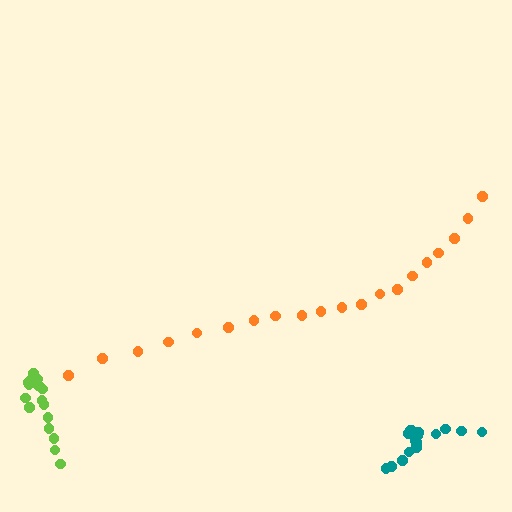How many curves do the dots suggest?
There are 3 distinct paths.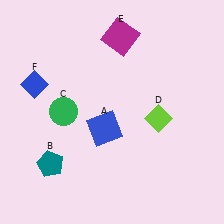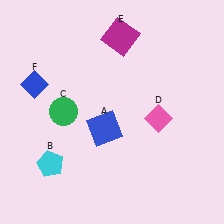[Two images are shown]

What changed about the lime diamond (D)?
In Image 1, D is lime. In Image 2, it changed to pink.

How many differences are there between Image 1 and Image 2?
There are 2 differences between the two images.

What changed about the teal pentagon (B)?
In Image 1, B is teal. In Image 2, it changed to cyan.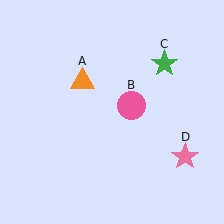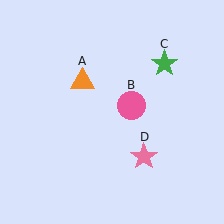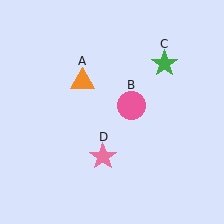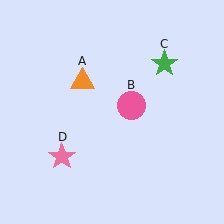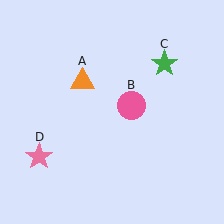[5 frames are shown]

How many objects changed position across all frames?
1 object changed position: pink star (object D).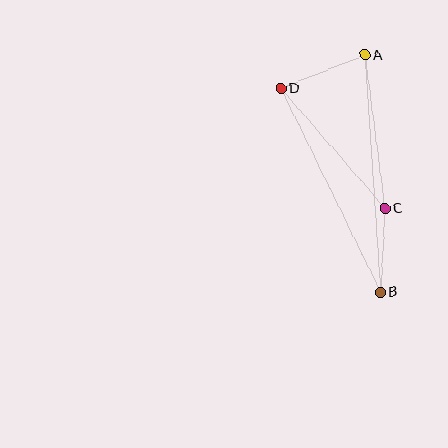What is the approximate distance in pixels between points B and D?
The distance between B and D is approximately 227 pixels.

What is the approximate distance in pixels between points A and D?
The distance between A and D is approximately 90 pixels.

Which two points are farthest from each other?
Points A and B are farthest from each other.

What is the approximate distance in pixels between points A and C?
The distance between A and C is approximately 155 pixels.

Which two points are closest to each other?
Points B and C are closest to each other.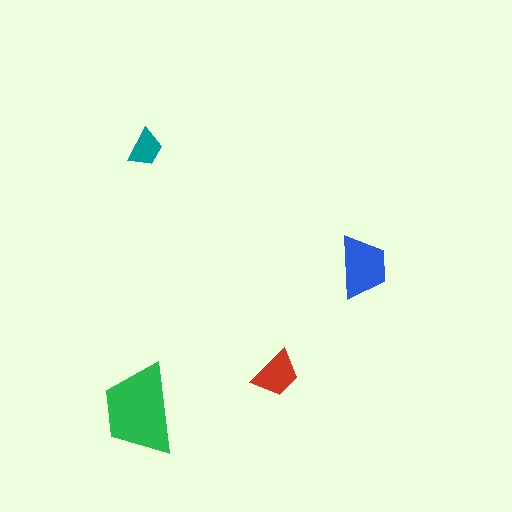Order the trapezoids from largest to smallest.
the green one, the blue one, the red one, the teal one.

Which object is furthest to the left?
The green trapezoid is leftmost.